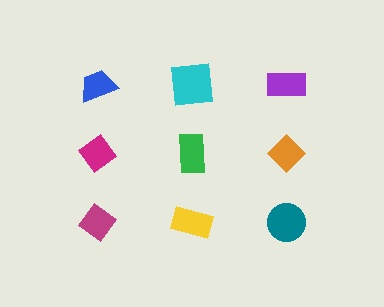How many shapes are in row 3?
3 shapes.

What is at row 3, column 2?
A yellow rectangle.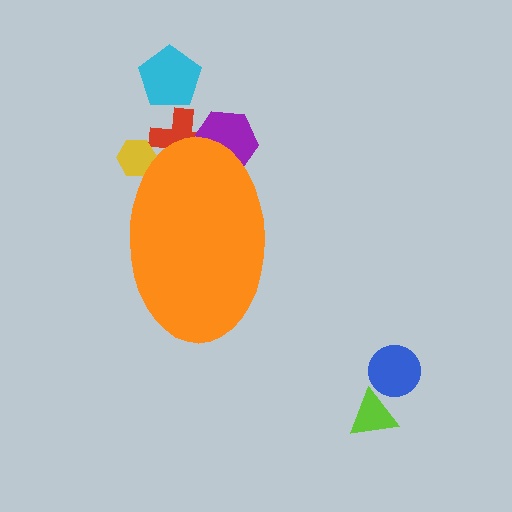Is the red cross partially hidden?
Yes, the red cross is partially hidden behind the orange ellipse.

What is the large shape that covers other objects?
An orange ellipse.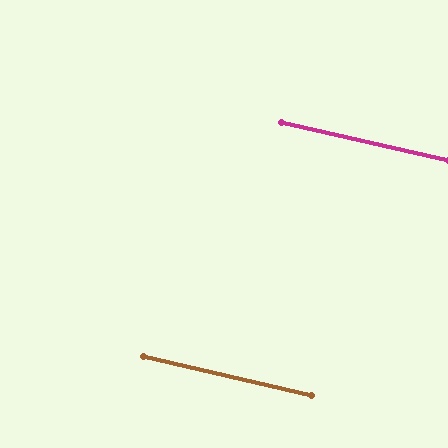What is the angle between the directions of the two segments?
Approximately 0 degrees.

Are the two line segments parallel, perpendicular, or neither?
Parallel — their directions differ by only 0.2°.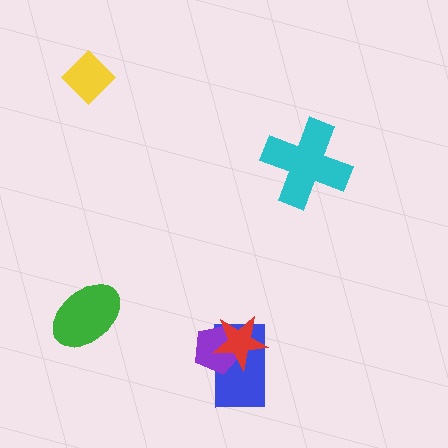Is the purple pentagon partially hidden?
Yes, it is partially covered by another shape.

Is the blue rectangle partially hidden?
Yes, it is partially covered by another shape.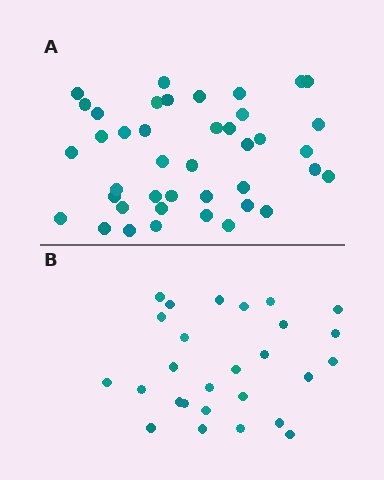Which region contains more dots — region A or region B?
Region A (the top region) has more dots.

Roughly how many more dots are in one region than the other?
Region A has approximately 15 more dots than region B.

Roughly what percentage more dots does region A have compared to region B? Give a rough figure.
About 50% more.